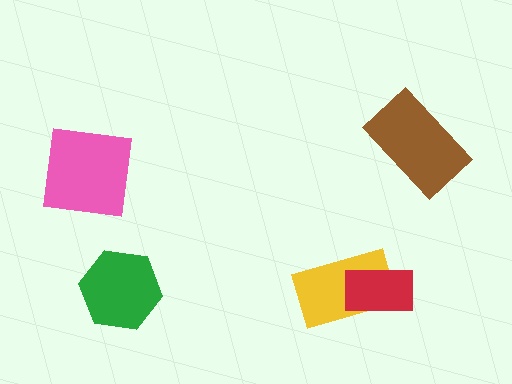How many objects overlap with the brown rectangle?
0 objects overlap with the brown rectangle.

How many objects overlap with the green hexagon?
0 objects overlap with the green hexagon.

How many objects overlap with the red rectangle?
1 object overlaps with the red rectangle.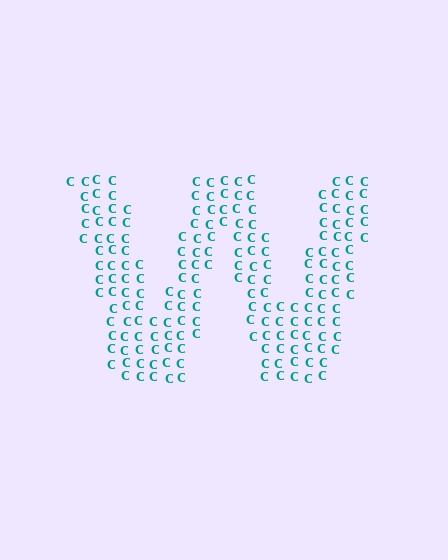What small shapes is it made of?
It is made of small letter C's.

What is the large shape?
The large shape is the letter W.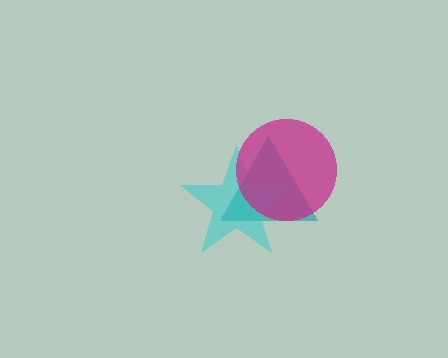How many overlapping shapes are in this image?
There are 3 overlapping shapes in the image.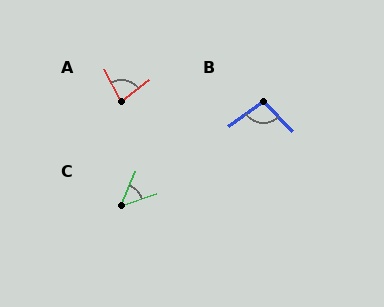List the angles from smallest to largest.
C (49°), A (79°), B (99°).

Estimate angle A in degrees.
Approximately 79 degrees.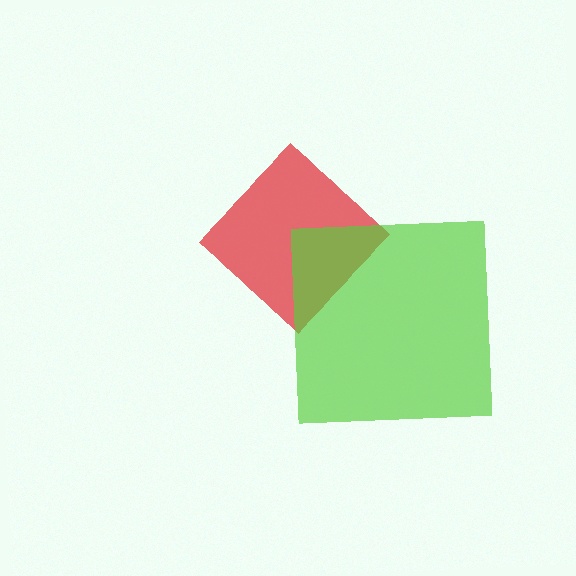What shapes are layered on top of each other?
The layered shapes are: a red diamond, a lime square.